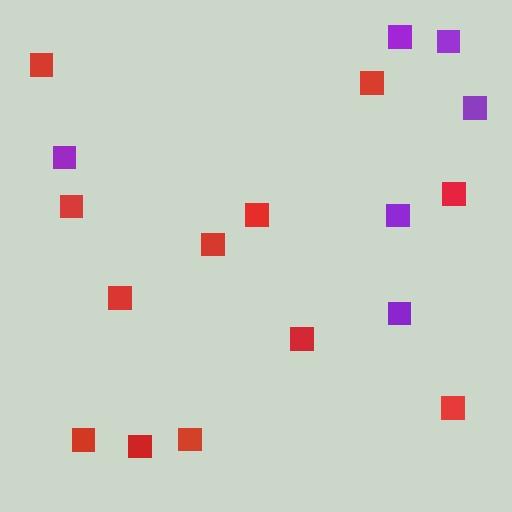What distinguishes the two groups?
There are 2 groups: one group of red squares (12) and one group of purple squares (6).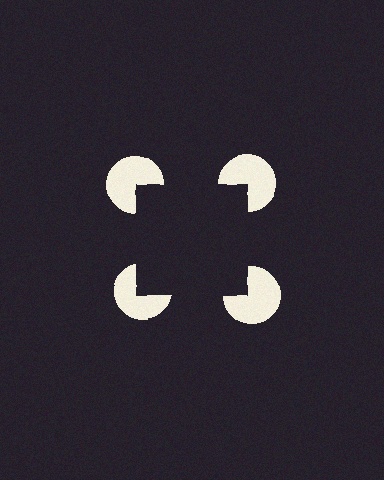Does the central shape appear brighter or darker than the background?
It typically appears slightly darker than the background, even though no actual brightness change is drawn.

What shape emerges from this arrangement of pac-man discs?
An illusory square — its edges are inferred from the aligned wedge cuts in the pac-man discs, not physically drawn.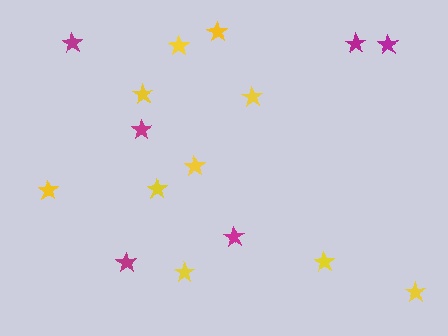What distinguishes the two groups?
There are 2 groups: one group of yellow stars (10) and one group of magenta stars (6).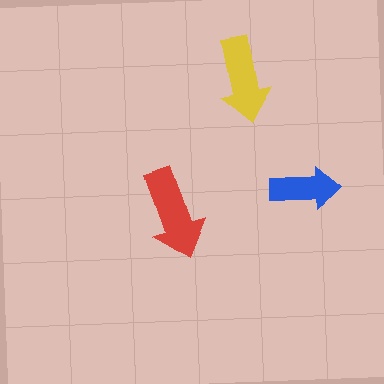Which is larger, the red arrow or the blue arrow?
The red one.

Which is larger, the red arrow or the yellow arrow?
The red one.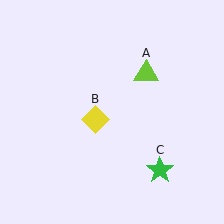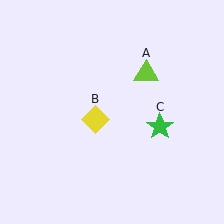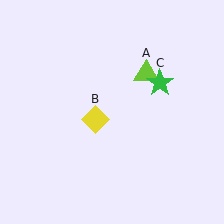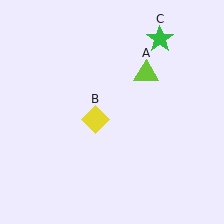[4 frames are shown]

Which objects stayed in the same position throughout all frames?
Lime triangle (object A) and yellow diamond (object B) remained stationary.